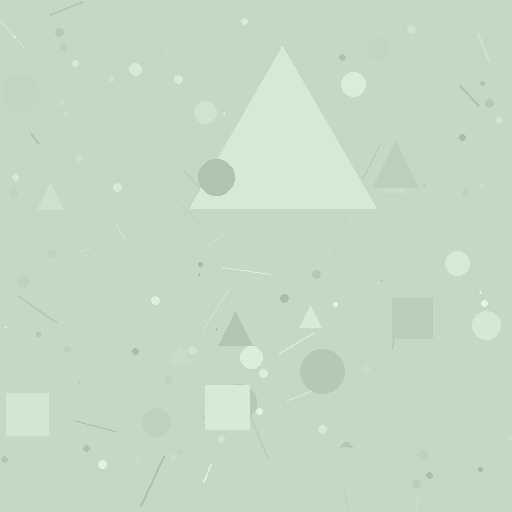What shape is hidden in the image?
A triangle is hidden in the image.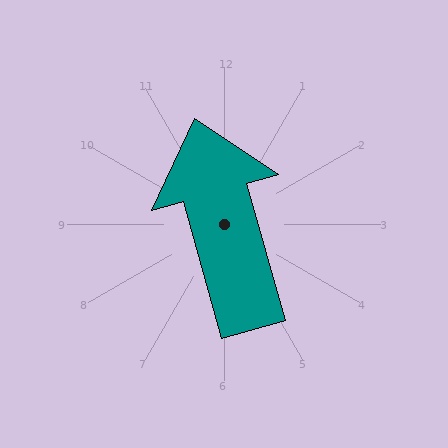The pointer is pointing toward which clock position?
Roughly 11 o'clock.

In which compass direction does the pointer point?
North.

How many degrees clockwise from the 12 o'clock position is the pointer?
Approximately 344 degrees.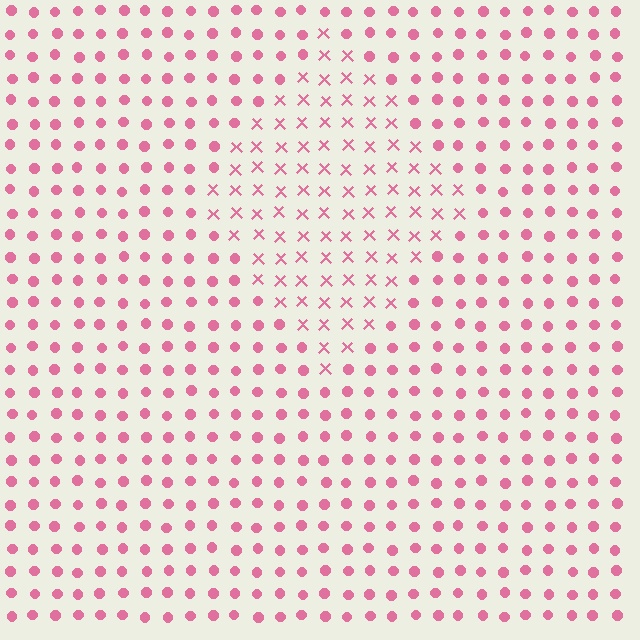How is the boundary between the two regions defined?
The boundary is defined by a change in element shape: X marks inside vs. circles outside. All elements share the same color and spacing.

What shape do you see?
I see a diamond.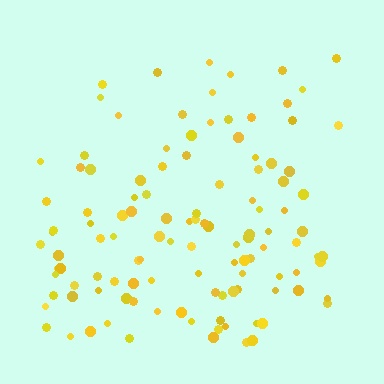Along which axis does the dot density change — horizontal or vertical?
Vertical.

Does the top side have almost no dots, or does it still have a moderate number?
Still a moderate number, just noticeably fewer than the bottom.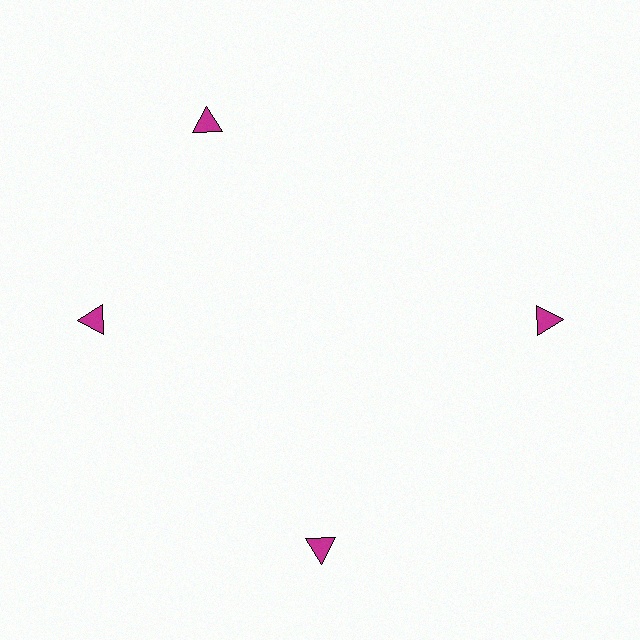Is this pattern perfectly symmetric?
No. The 4 magenta triangles are arranged in a ring, but one element near the 12 o'clock position is rotated out of alignment along the ring, breaking the 4-fold rotational symmetry.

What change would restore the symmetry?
The symmetry would be restored by rotating it back into even spacing with its neighbors so that all 4 triangles sit at equal angles and equal distance from the center.